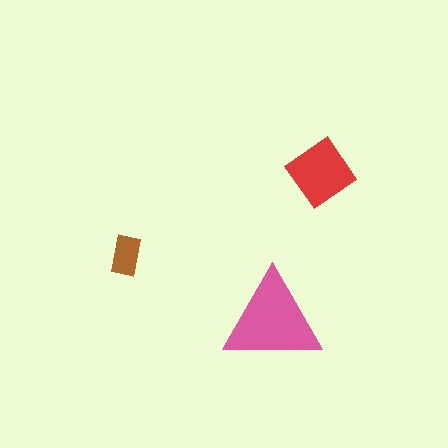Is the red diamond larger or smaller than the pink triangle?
Smaller.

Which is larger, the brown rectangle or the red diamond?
The red diamond.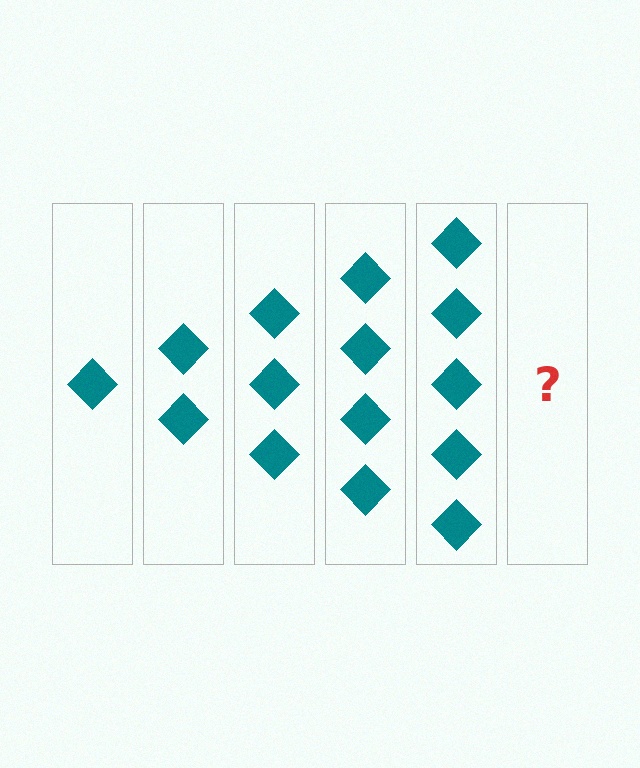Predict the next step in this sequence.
The next step is 6 diamonds.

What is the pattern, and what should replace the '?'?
The pattern is that each step adds one more diamond. The '?' should be 6 diamonds.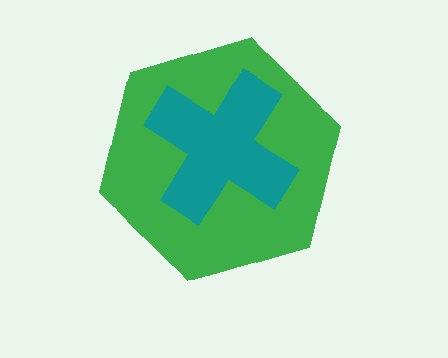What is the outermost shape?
The green hexagon.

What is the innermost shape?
The teal cross.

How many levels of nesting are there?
2.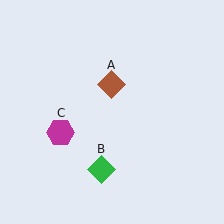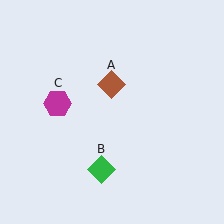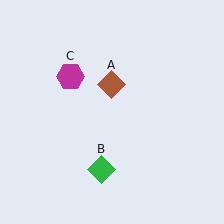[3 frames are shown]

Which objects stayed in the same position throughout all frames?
Brown diamond (object A) and green diamond (object B) remained stationary.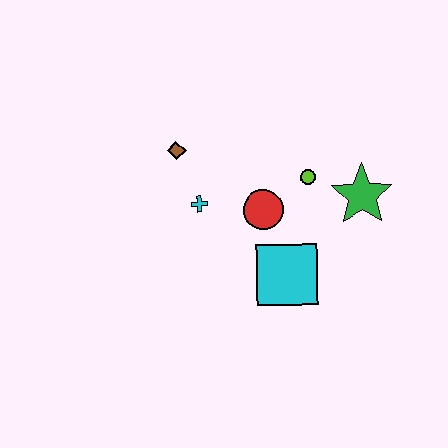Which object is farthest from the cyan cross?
The green star is farthest from the cyan cross.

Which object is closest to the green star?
The lime circle is closest to the green star.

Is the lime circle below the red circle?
No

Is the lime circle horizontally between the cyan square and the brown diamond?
No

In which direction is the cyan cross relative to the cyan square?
The cyan cross is to the left of the cyan square.